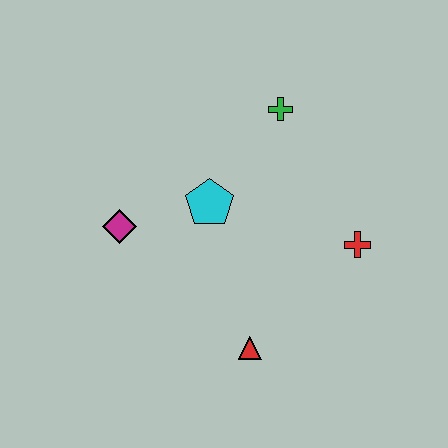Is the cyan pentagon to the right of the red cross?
No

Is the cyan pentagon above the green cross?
No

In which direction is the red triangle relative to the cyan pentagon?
The red triangle is below the cyan pentagon.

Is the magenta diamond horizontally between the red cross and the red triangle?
No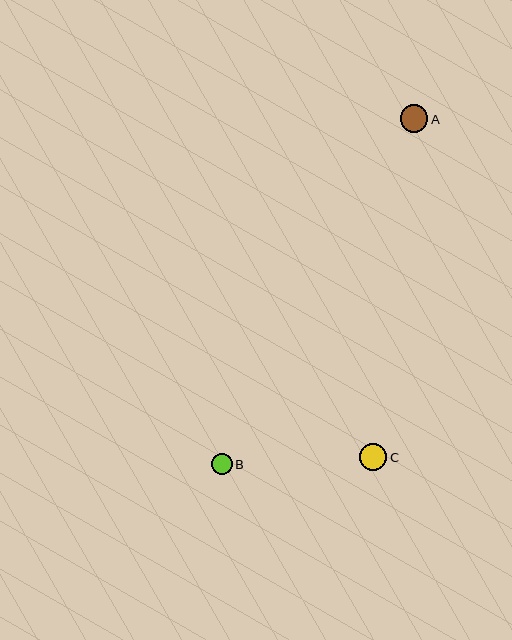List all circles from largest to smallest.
From largest to smallest: A, C, B.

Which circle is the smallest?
Circle B is the smallest with a size of approximately 21 pixels.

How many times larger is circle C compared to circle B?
Circle C is approximately 1.3 times the size of circle B.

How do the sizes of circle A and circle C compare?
Circle A and circle C are approximately the same size.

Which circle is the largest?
Circle A is the largest with a size of approximately 28 pixels.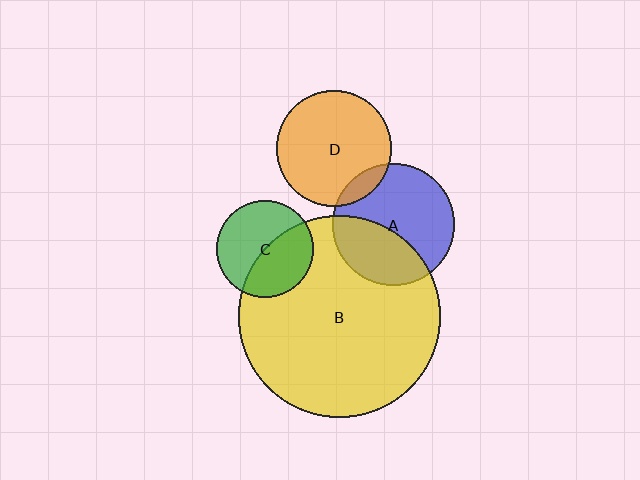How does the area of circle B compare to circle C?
Approximately 4.3 times.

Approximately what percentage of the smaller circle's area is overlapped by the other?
Approximately 45%.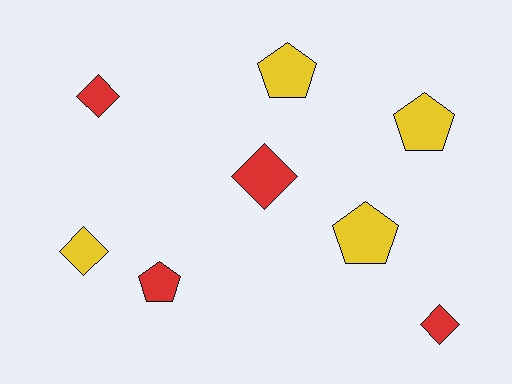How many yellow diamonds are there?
There is 1 yellow diamond.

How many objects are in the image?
There are 8 objects.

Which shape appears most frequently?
Diamond, with 4 objects.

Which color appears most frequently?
Yellow, with 4 objects.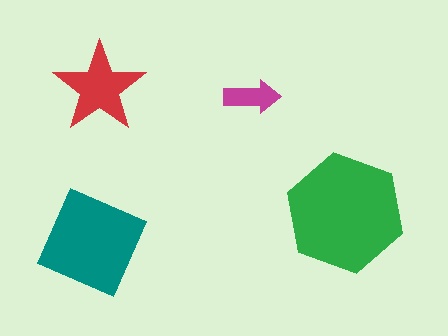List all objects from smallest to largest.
The magenta arrow, the red star, the teal square, the green hexagon.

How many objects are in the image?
There are 4 objects in the image.